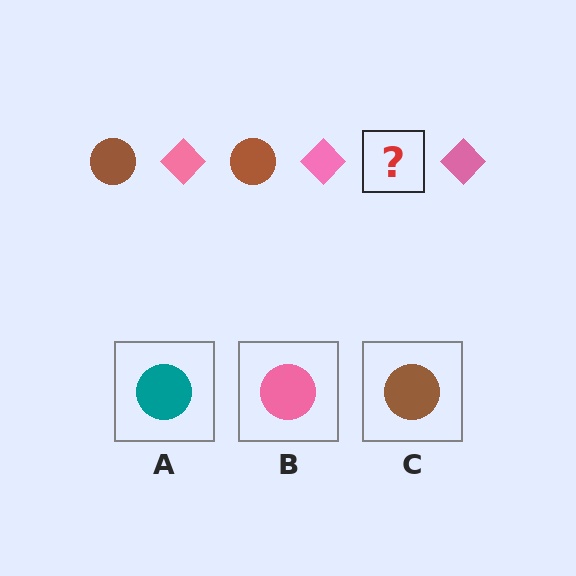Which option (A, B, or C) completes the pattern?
C.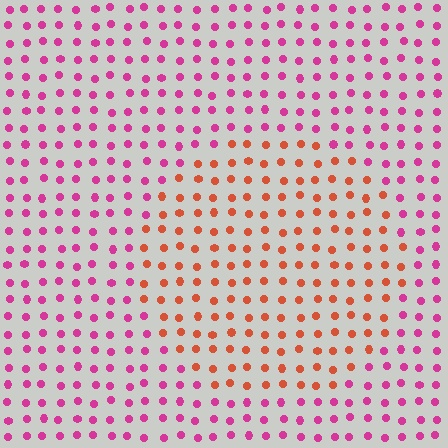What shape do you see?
I see a circle.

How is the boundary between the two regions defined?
The boundary is defined purely by a slight shift in hue (about 48 degrees). Spacing, size, and orientation are identical on both sides.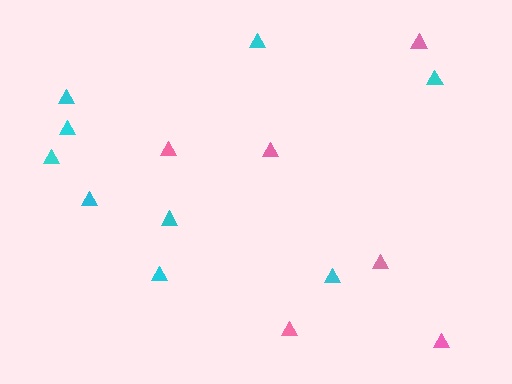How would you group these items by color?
There are 2 groups: one group of pink triangles (6) and one group of cyan triangles (9).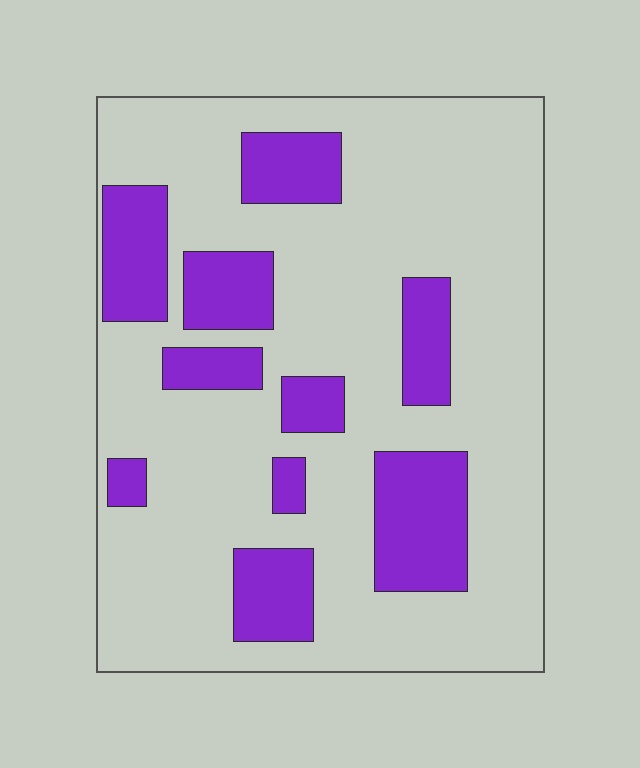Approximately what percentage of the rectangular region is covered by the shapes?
Approximately 25%.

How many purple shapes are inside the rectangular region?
10.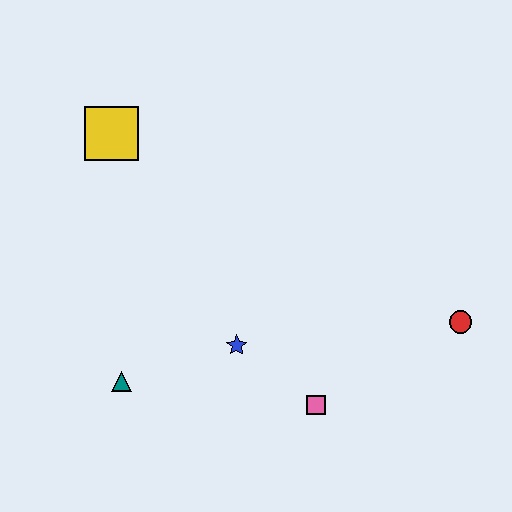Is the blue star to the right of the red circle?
No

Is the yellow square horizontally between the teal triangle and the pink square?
No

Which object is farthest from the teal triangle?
The red circle is farthest from the teal triangle.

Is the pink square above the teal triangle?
No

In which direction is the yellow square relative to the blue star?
The yellow square is above the blue star.